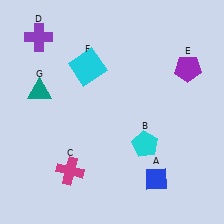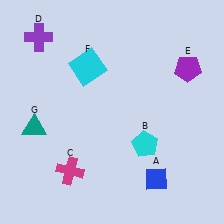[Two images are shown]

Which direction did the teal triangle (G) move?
The teal triangle (G) moved down.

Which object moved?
The teal triangle (G) moved down.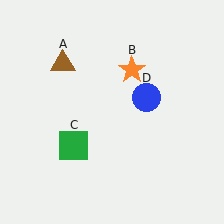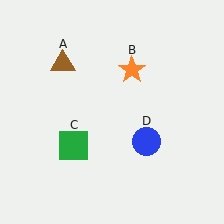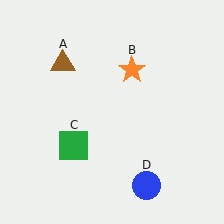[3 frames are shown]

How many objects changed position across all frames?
1 object changed position: blue circle (object D).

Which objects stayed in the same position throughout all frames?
Brown triangle (object A) and orange star (object B) and green square (object C) remained stationary.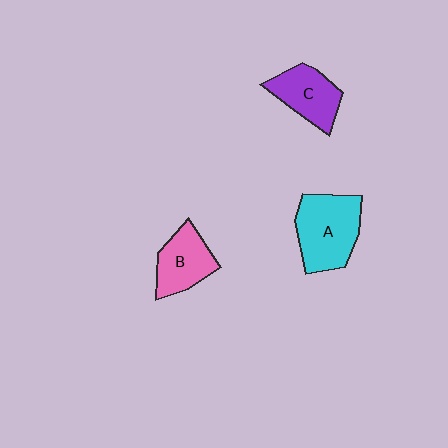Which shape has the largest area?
Shape A (cyan).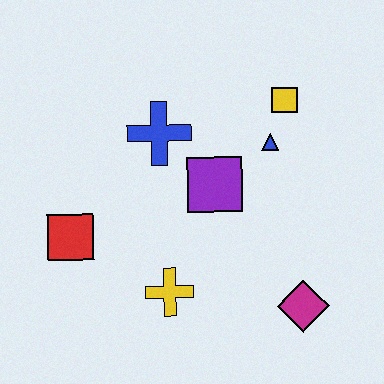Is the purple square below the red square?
No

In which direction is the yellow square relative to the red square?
The yellow square is to the right of the red square.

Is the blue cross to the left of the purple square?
Yes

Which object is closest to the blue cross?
The purple square is closest to the blue cross.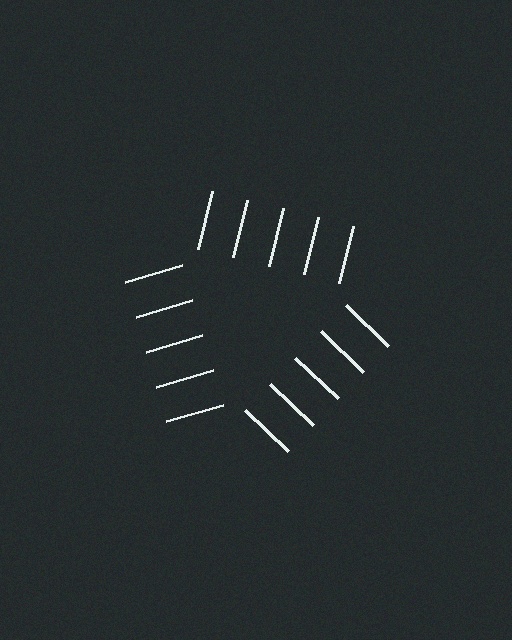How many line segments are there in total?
15 — 5 along each of the 3 edges.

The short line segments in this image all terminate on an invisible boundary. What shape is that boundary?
An illusory triangle — the line segments terminate on its edges but no continuous stroke is drawn.